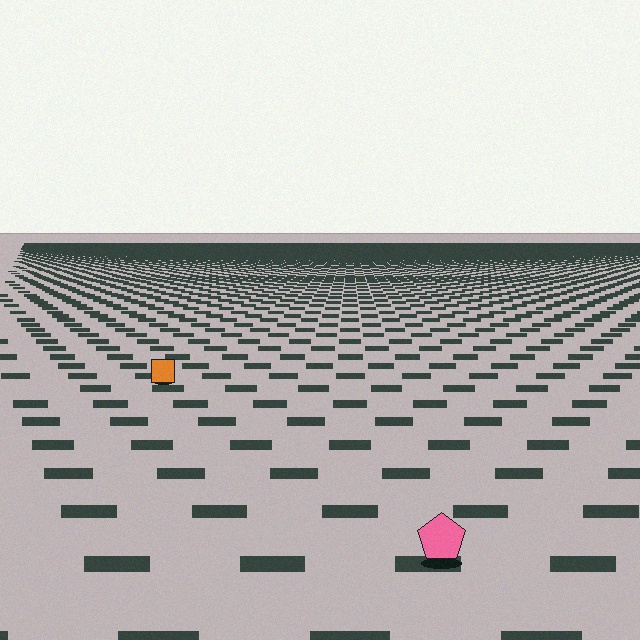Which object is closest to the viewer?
The pink pentagon is closest. The texture marks near it are larger and more spread out.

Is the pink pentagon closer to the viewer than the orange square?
Yes. The pink pentagon is closer — you can tell from the texture gradient: the ground texture is coarser near it.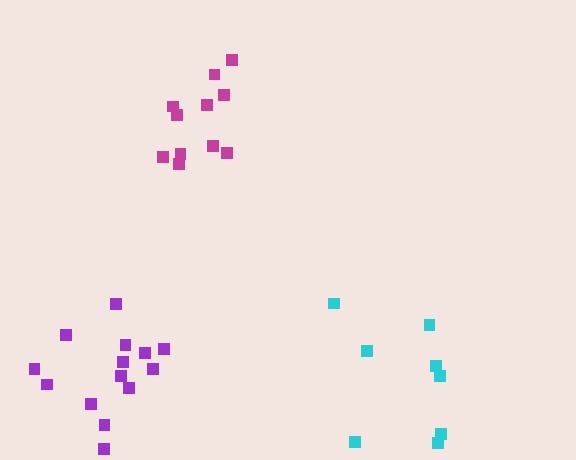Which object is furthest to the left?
The purple cluster is leftmost.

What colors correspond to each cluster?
The clusters are colored: cyan, magenta, purple.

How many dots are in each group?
Group 1: 8 dots, Group 2: 11 dots, Group 3: 14 dots (33 total).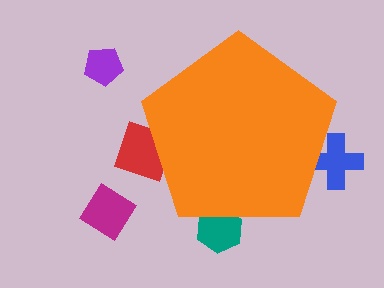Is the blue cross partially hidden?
Yes, the blue cross is partially hidden behind the orange pentagon.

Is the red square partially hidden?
Yes, the red square is partially hidden behind the orange pentagon.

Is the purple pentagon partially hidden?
No, the purple pentagon is fully visible.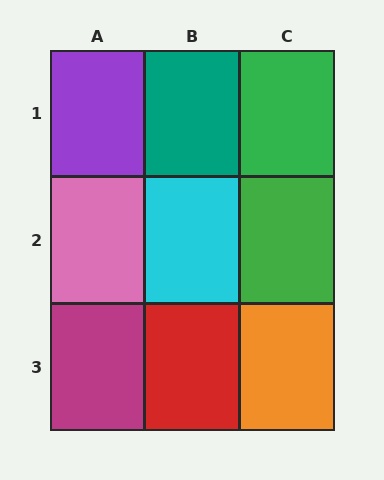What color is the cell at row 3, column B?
Red.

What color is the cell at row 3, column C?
Orange.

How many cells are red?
1 cell is red.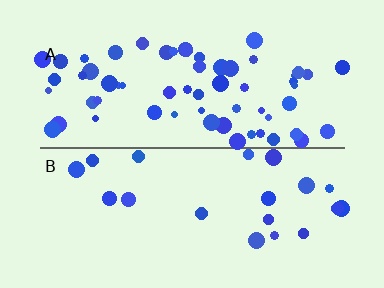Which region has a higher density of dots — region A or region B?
A (the top).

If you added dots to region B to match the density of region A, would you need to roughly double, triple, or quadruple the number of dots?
Approximately triple.